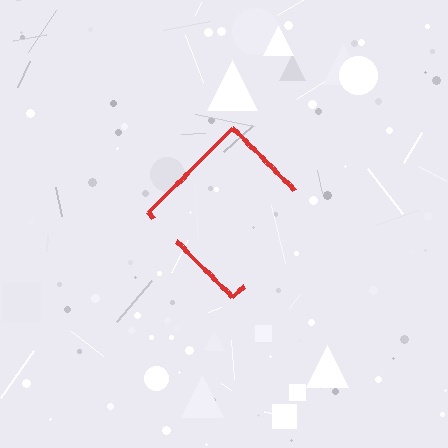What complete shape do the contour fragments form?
The contour fragments form a diamond.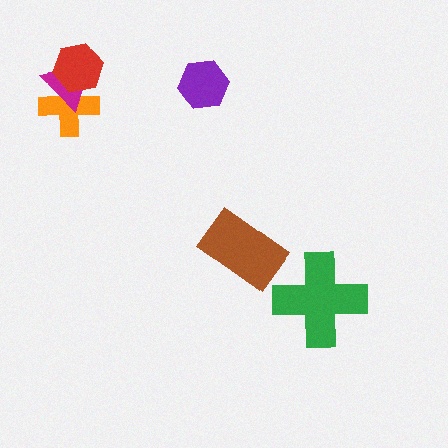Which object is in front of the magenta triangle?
The red hexagon is in front of the magenta triangle.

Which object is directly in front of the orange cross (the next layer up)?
The magenta triangle is directly in front of the orange cross.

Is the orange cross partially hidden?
Yes, it is partially covered by another shape.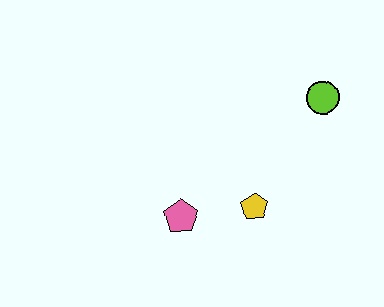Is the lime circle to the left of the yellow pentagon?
No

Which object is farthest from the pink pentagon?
The lime circle is farthest from the pink pentagon.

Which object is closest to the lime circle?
The yellow pentagon is closest to the lime circle.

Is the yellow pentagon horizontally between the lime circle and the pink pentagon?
Yes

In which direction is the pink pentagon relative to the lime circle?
The pink pentagon is to the left of the lime circle.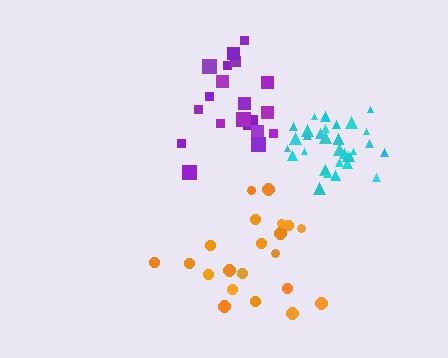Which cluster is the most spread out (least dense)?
Orange.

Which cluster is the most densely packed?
Cyan.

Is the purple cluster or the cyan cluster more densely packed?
Cyan.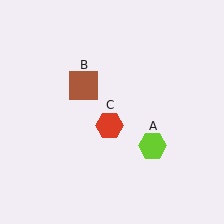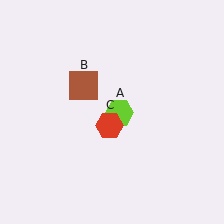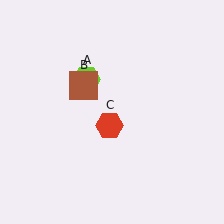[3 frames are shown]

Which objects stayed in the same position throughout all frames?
Brown square (object B) and red hexagon (object C) remained stationary.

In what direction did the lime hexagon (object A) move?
The lime hexagon (object A) moved up and to the left.